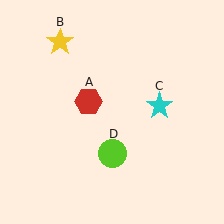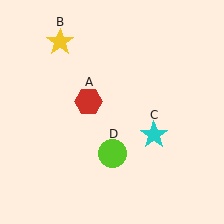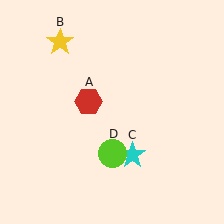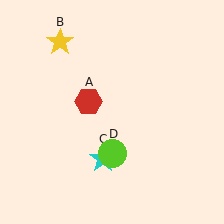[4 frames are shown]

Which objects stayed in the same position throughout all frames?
Red hexagon (object A) and yellow star (object B) and lime circle (object D) remained stationary.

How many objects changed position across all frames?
1 object changed position: cyan star (object C).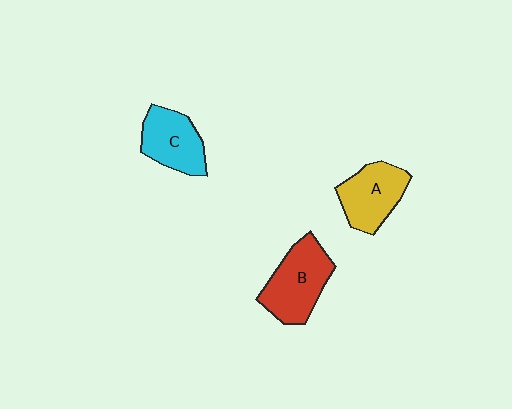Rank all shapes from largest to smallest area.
From largest to smallest: B (red), A (yellow), C (cyan).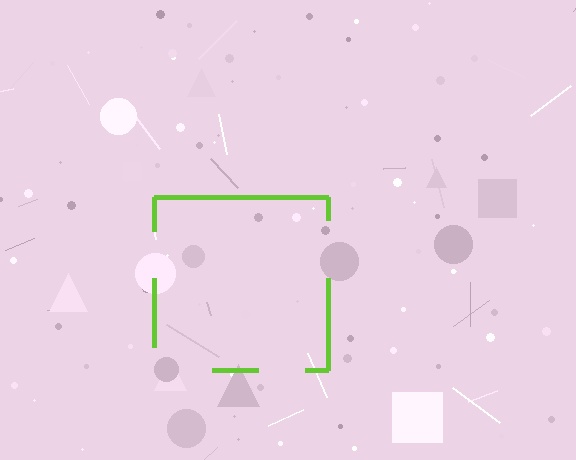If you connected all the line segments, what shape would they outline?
They would outline a square.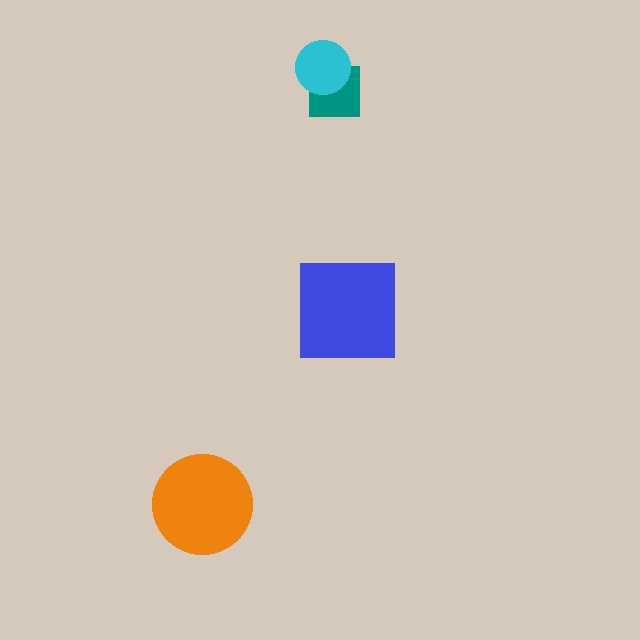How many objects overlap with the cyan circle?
1 object overlaps with the cyan circle.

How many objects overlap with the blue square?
0 objects overlap with the blue square.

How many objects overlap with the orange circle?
0 objects overlap with the orange circle.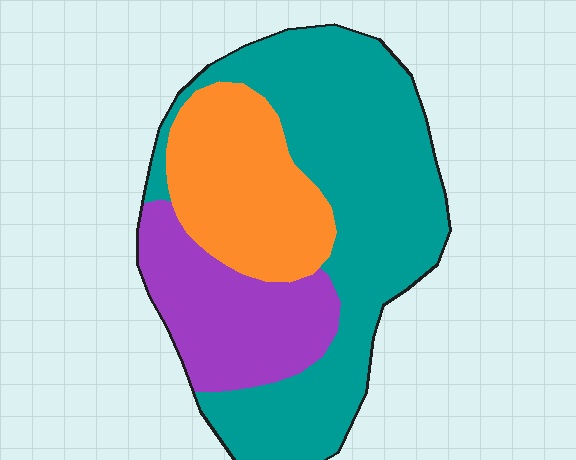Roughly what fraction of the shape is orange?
Orange covers around 25% of the shape.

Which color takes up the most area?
Teal, at roughly 55%.